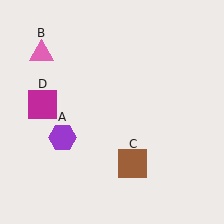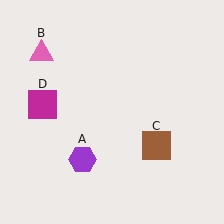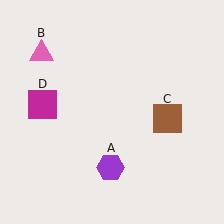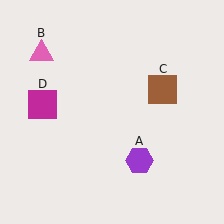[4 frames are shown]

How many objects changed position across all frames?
2 objects changed position: purple hexagon (object A), brown square (object C).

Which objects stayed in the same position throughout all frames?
Pink triangle (object B) and magenta square (object D) remained stationary.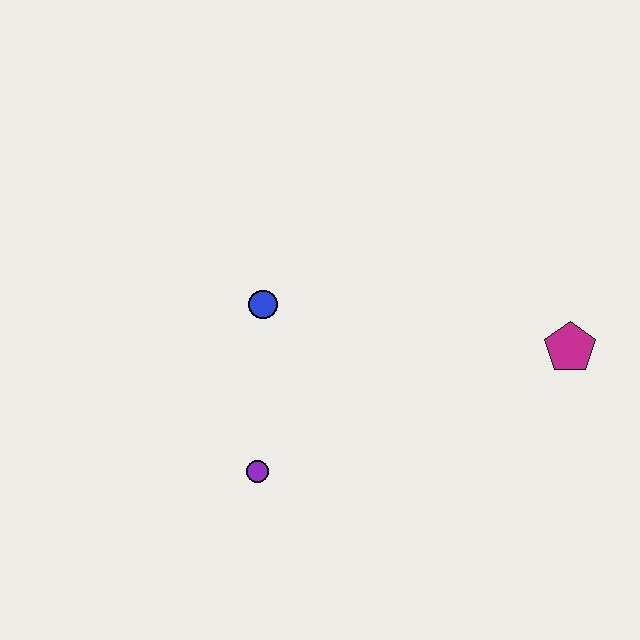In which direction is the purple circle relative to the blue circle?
The purple circle is below the blue circle.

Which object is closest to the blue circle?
The purple circle is closest to the blue circle.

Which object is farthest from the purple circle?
The magenta pentagon is farthest from the purple circle.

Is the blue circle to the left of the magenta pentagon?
Yes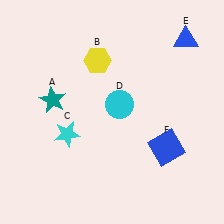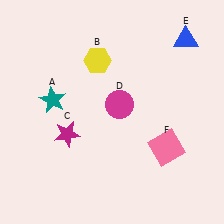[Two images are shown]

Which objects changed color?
C changed from cyan to magenta. D changed from cyan to magenta. F changed from blue to pink.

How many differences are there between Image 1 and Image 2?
There are 3 differences between the two images.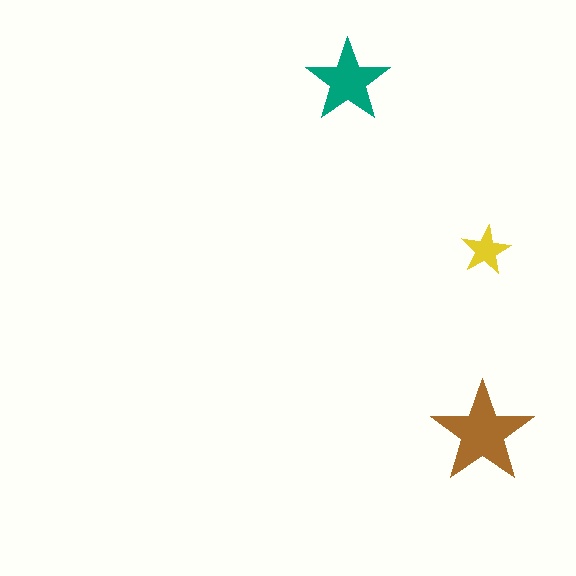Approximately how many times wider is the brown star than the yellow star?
About 2 times wider.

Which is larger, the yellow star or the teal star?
The teal one.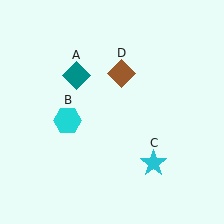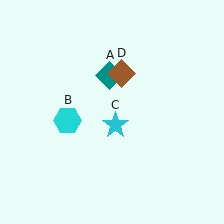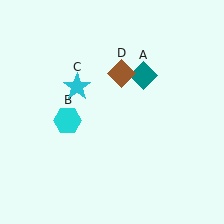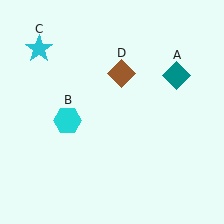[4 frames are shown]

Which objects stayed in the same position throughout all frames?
Cyan hexagon (object B) and brown diamond (object D) remained stationary.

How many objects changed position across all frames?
2 objects changed position: teal diamond (object A), cyan star (object C).